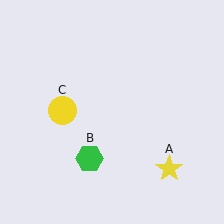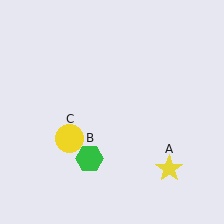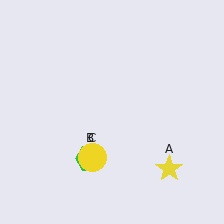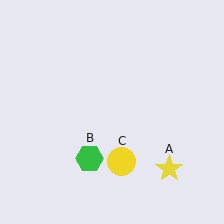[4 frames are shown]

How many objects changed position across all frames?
1 object changed position: yellow circle (object C).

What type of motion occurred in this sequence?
The yellow circle (object C) rotated counterclockwise around the center of the scene.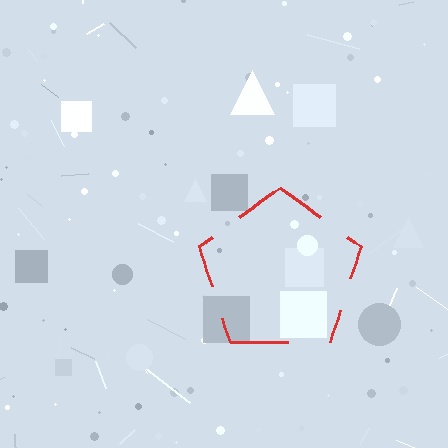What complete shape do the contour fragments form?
The contour fragments form a pentagon.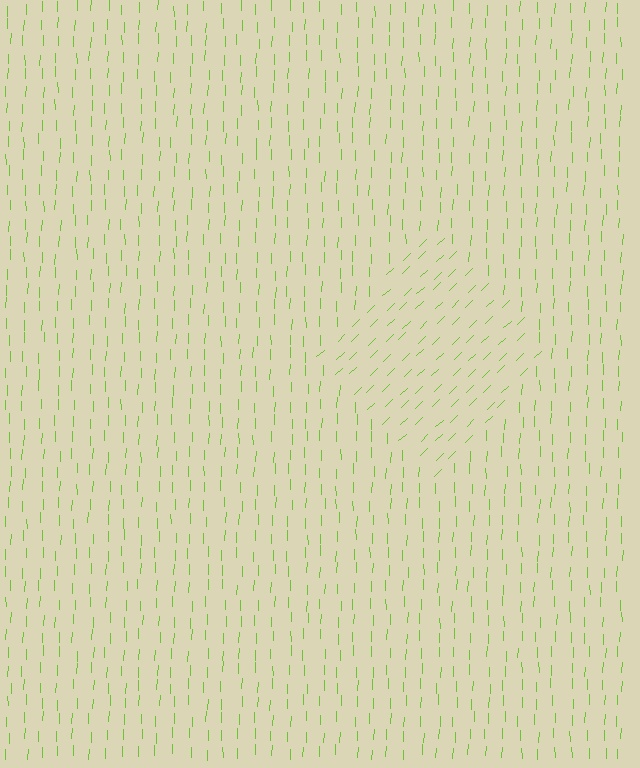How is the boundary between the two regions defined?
The boundary is defined purely by a change in line orientation (approximately 45 degrees difference). All lines are the same color and thickness.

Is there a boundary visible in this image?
Yes, there is a texture boundary formed by a change in line orientation.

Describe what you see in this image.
The image is filled with small lime line segments. A diamond region in the image has lines oriented differently from the surrounding lines, creating a visible texture boundary.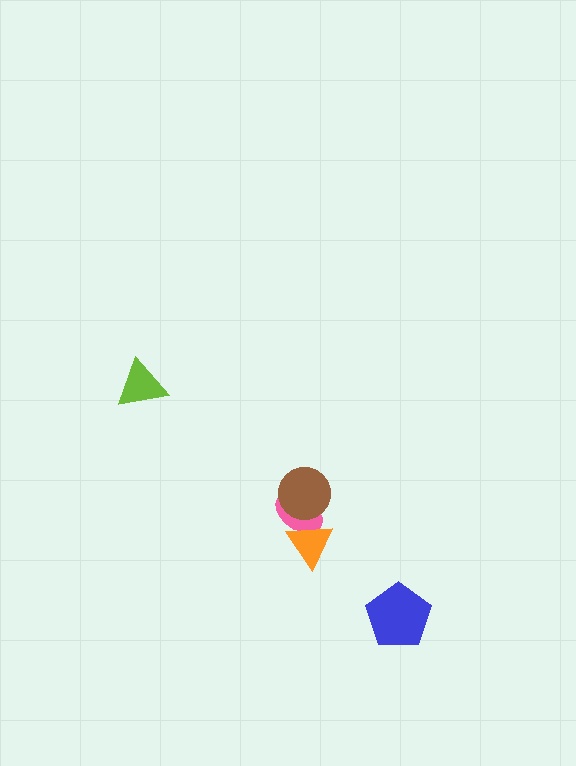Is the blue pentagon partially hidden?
No, no other shape covers it.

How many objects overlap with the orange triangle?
1 object overlaps with the orange triangle.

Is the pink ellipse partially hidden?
Yes, it is partially covered by another shape.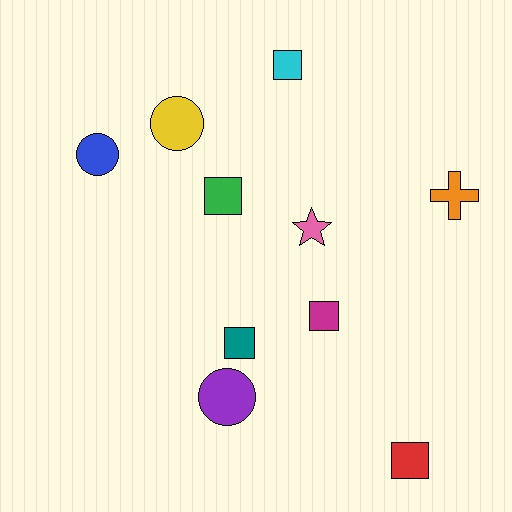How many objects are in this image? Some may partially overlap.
There are 10 objects.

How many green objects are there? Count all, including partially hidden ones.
There is 1 green object.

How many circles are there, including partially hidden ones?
There are 3 circles.